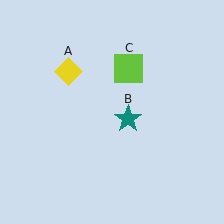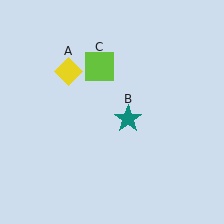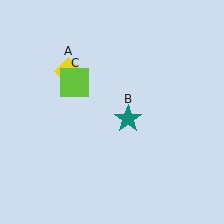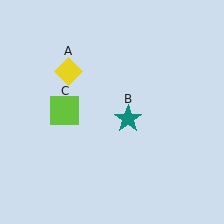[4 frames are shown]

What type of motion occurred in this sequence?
The lime square (object C) rotated counterclockwise around the center of the scene.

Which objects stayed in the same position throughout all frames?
Yellow diamond (object A) and teal star (object B) remained stationary.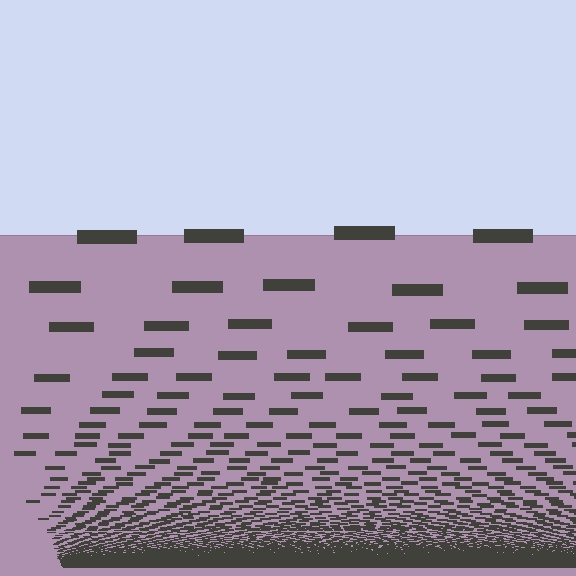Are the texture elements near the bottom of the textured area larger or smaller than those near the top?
Smaller. The gradient is inverted — elements near the bottom are smaller and denser.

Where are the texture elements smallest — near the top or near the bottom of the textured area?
Near the bottom.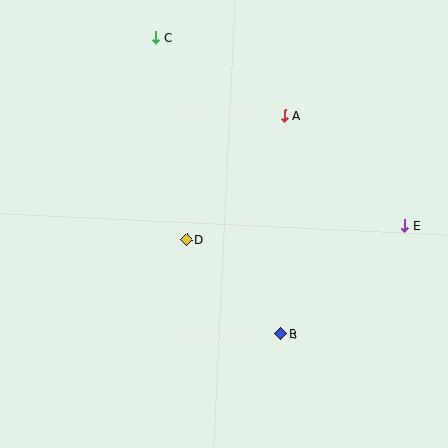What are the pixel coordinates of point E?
Point E is at (405, 226).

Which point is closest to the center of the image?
Point D at (187, 240) is closest to the center.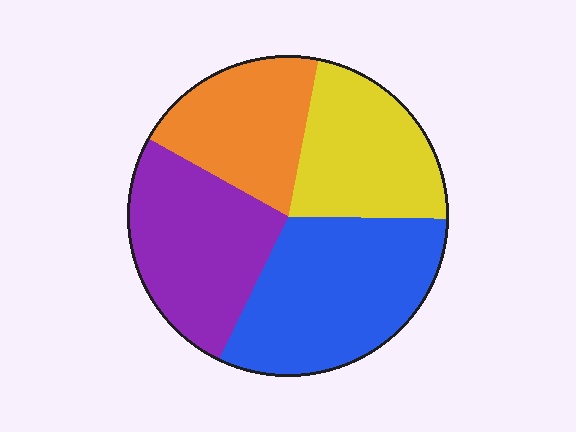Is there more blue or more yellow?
Blue.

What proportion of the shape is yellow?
Yellow covers roughly 20% of the shape.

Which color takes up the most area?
Blue, at roughly 30%.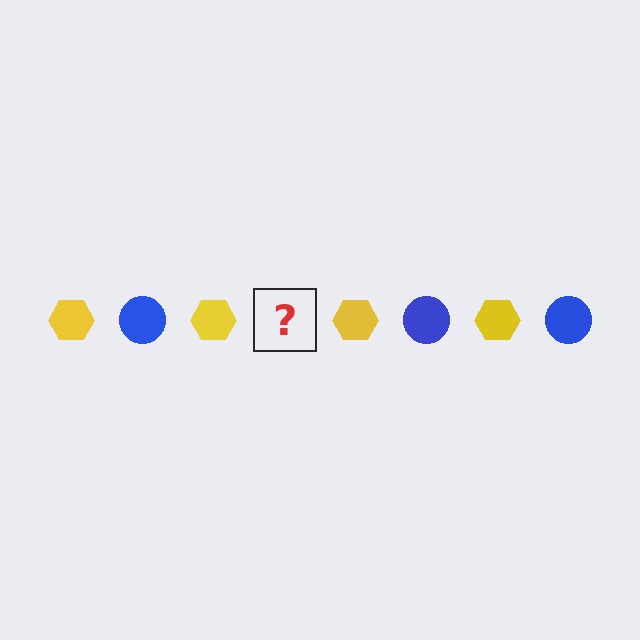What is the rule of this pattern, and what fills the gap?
The rule is that the pattern alternates between yellow hexagon and blue circle. The gap should be filled with a blue circle.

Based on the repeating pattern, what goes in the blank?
The blank should be a blue circle.